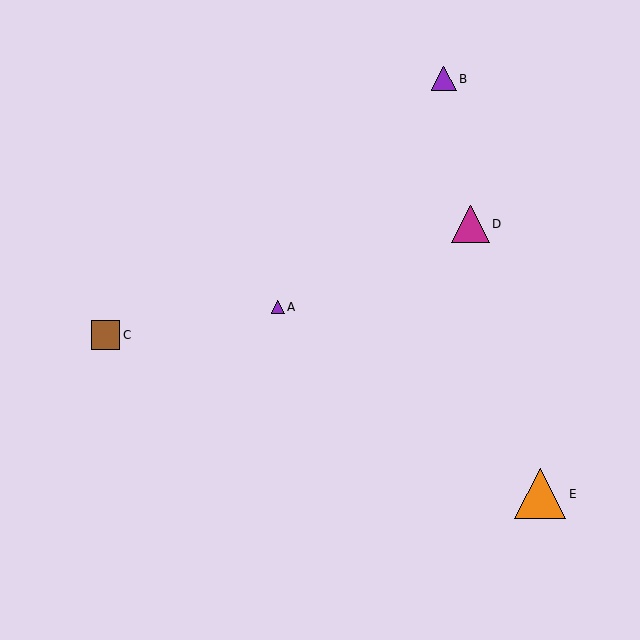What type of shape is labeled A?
Shape A is a purple triangle.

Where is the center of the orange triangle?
The center of the orange triangle is at (540, 494).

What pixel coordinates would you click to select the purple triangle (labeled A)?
Click at (278, 307) to select the purple triangle A.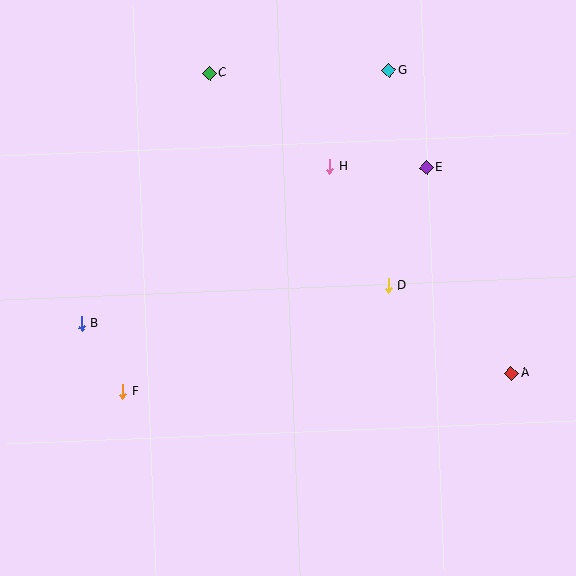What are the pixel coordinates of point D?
Point D is at (388, 286).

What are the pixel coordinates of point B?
Point B is at (81, 324).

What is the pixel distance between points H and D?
The distance between H and D is 133 pixels.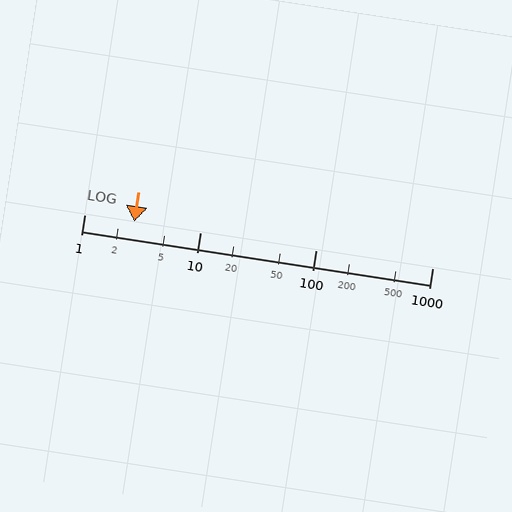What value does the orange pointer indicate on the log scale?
The pointer indicates approximately 2.7.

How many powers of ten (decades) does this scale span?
The scale spans 3 decades, from 1 to 1000.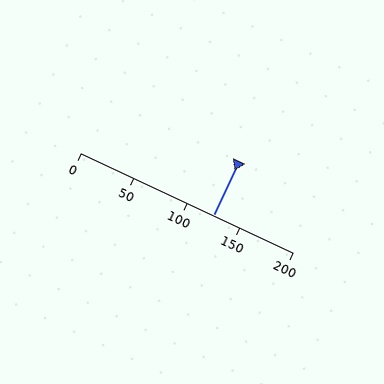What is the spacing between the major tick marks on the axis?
The major ticks are spaced 50 apart.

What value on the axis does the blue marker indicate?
The marker indicates approximately 125.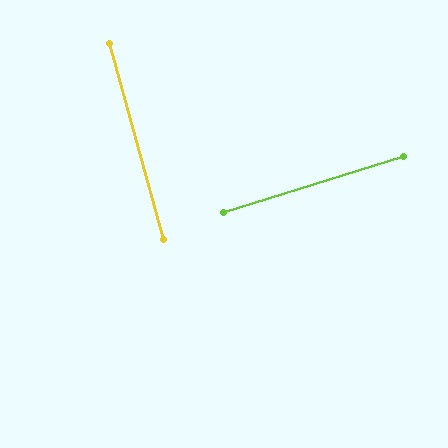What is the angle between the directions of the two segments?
Approximately 88 degrees.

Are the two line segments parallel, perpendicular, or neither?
Perpendicular — they meet at approximately 88°.